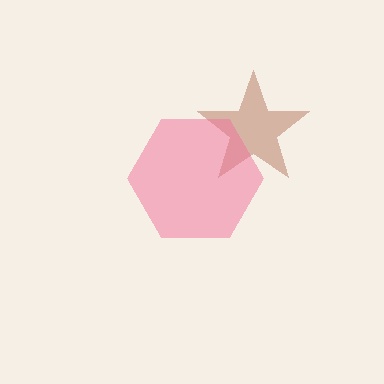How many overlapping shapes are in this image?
There are 2 overlapping shapes in the image.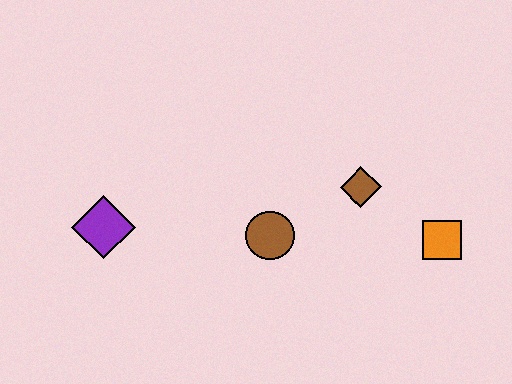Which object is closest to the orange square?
The brown diamond is closest to the orange square.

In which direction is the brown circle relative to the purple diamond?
The brown circle is to the right of the purple diamond.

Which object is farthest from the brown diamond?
The purple diamond is farthest from the brown diamond.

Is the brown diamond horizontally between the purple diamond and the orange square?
Yes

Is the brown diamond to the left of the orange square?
Yes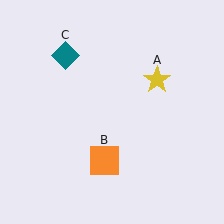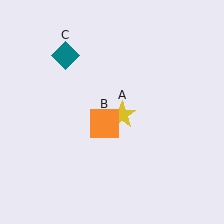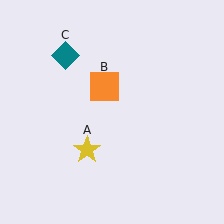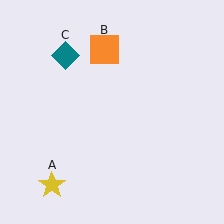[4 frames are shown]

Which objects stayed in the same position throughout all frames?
Teal diamond (object C) remained stationary.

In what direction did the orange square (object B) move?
The orange square (object B) moved up.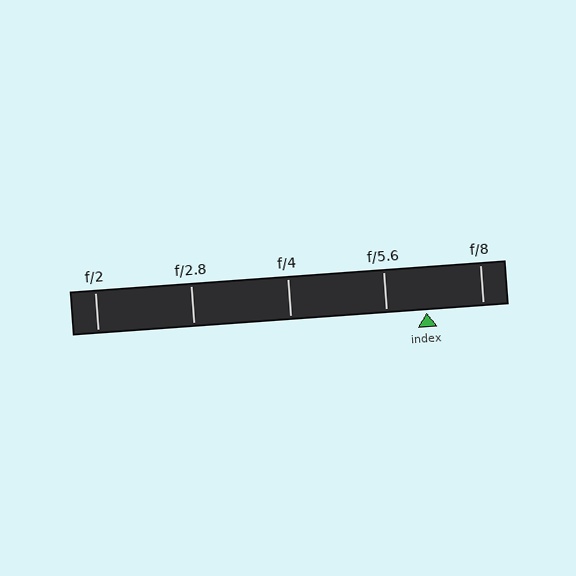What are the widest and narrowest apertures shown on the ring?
The widest aperture shown is f/2 and the narrowest is f/8.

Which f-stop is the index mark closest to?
The index mark is closest to f/5.6.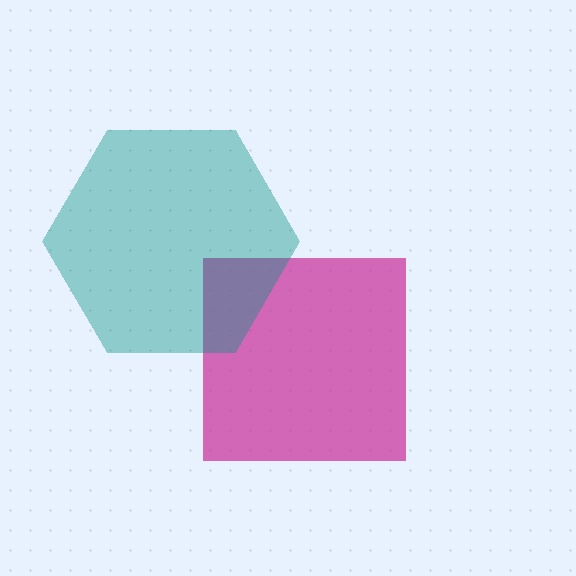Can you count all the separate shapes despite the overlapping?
Yes, there are 2 separate shapes.